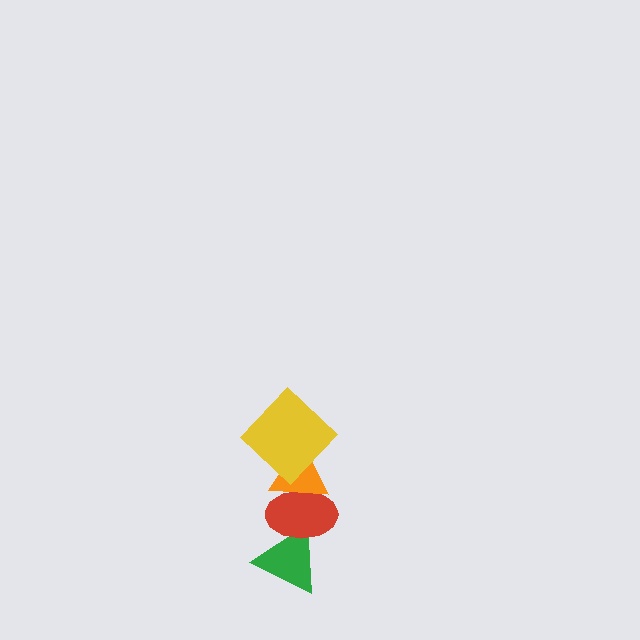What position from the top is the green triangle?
The green triangle is 4th from the top.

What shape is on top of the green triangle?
The red ellipse is on top of the green triangle.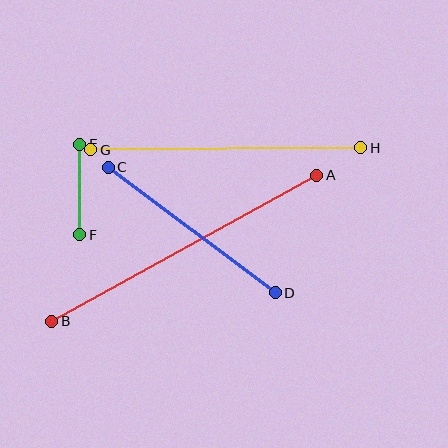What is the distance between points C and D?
The distance is approximately 209 pixels.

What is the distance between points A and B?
The distance is approximately 303 pixels.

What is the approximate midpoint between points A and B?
The midpoint is at approximately (184, 248) pixels.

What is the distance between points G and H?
The distance is approximately 270 pixels.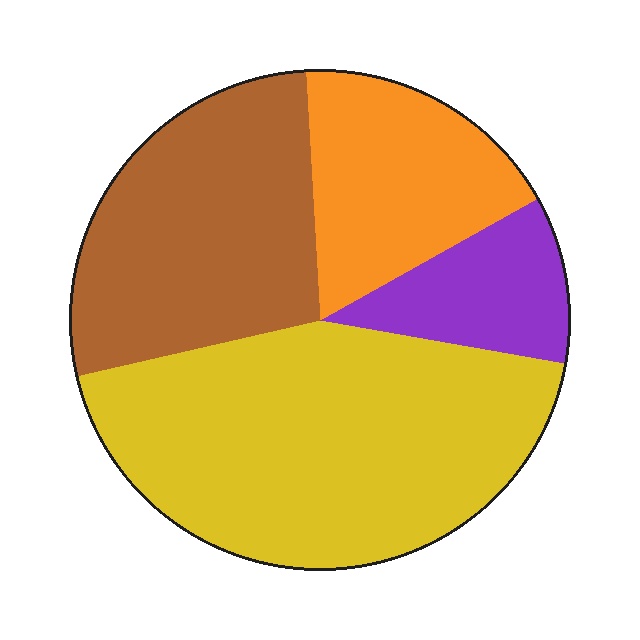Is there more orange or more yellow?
Yellow.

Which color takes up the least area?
Purple, at roughly 10%.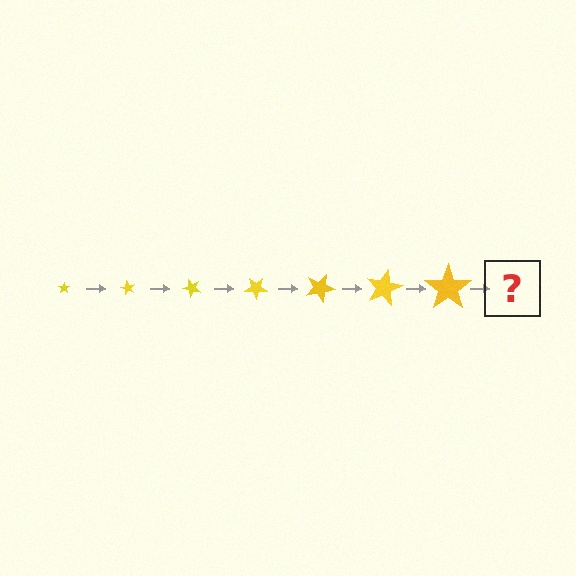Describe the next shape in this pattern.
It should be a star, larger than the previous one and rotated 420 degrees from the start.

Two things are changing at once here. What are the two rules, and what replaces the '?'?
The two rules are that the star grows larger each step and it rotates 60 degrees each step. The '?' should be a star, larger than the previous one and rotated 420 degrees from the start.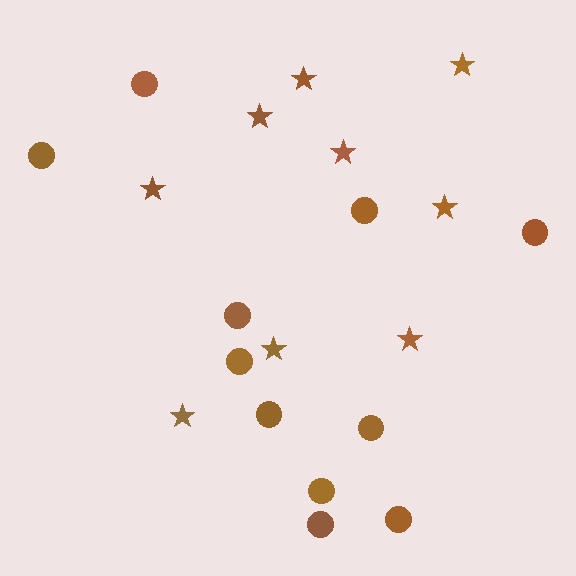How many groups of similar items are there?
There are 2 groups: one group of circles (11) and one group of stars (9).